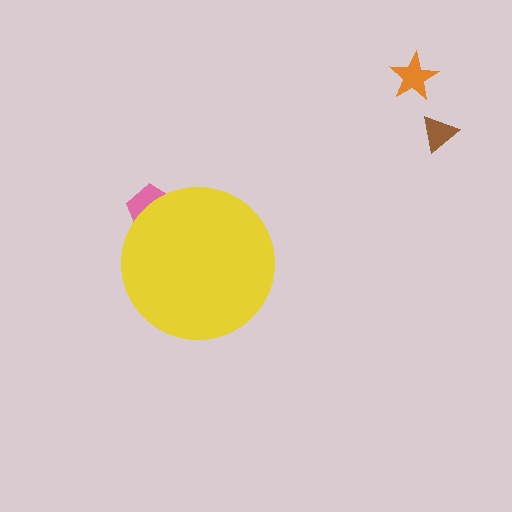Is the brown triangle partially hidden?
No, the brown triangle is fully visible.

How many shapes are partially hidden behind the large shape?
1 shape is partially hidden.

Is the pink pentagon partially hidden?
Yes, the pink pentagon is partially hidden behind the yellow circle.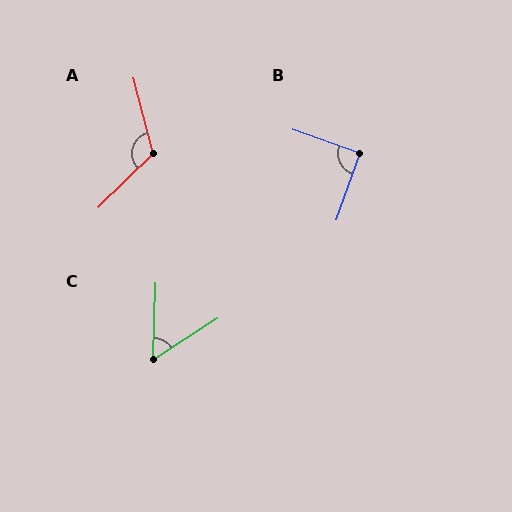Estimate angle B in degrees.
Approximately 90 degrees.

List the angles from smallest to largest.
C (55°), B (90°), A (120°).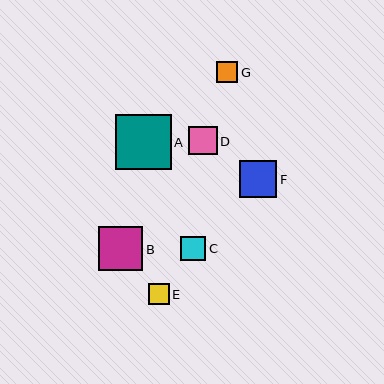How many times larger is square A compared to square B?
Square A is approximately 1.3 times the size of square B.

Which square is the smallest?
Square E is the smallest with a size of approximately 21 pixels.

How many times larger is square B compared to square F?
Square B is approximately 1.2 times the size of square F.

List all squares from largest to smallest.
From largest to smallest: A, B, F, D, C, G, E.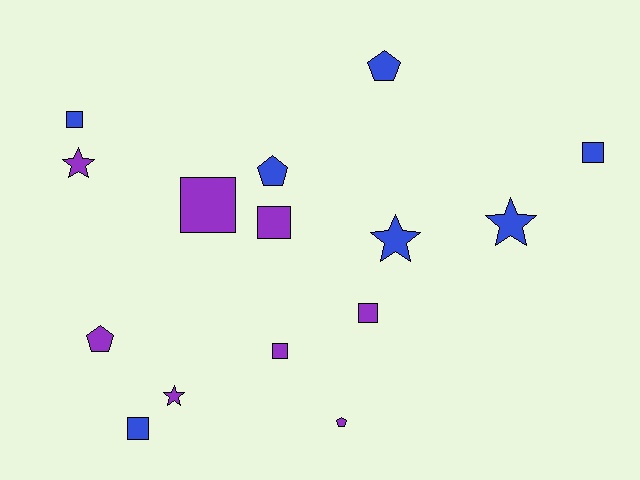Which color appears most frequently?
Purple, with 8 objects.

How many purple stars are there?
There are 2 purple stars.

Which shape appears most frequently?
Square, with 7 objects.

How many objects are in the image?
There are 15 objects.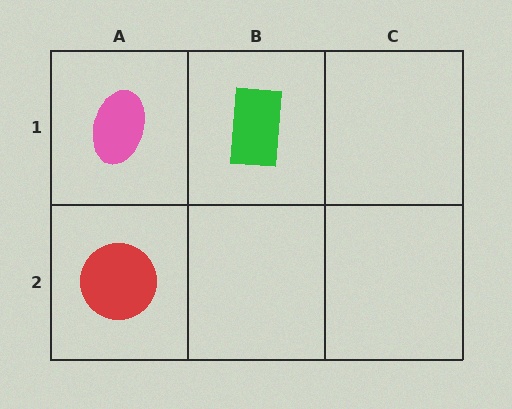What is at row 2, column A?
A red circle.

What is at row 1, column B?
A green rectangle.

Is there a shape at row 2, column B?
No, that cell is empty.